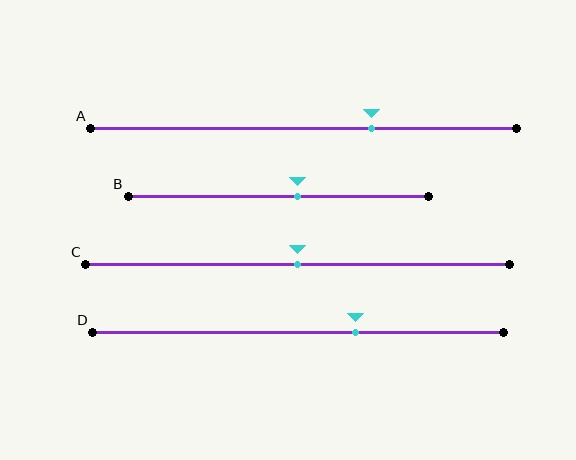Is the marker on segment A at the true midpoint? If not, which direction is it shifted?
No, the marker on segment A is shifted to the right by about 16% of the segment length.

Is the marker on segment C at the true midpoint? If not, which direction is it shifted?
Yes, the marker on segment C is at the true midpoint.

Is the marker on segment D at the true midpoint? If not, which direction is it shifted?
No, the marker on segment D is shifted to the right by about 14% of the segment length.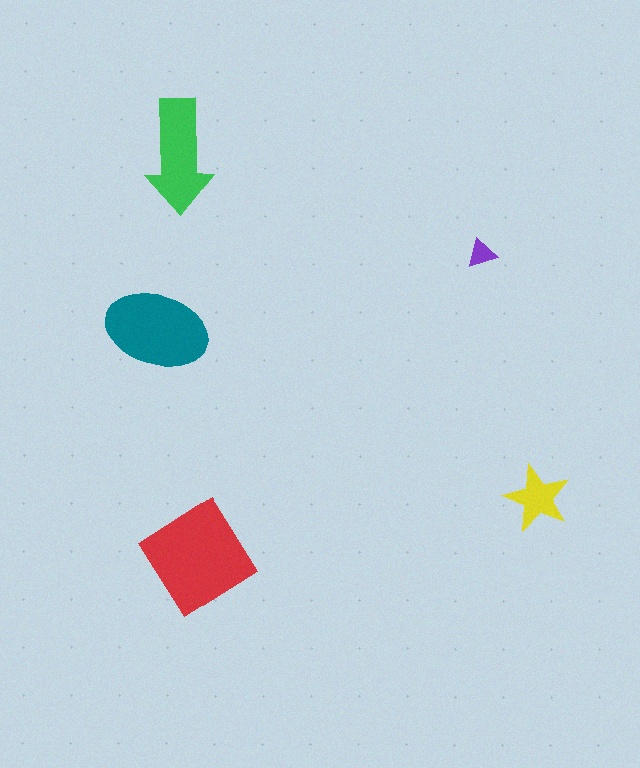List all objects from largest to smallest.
The red diamond, the teal ellipse, the green arrow, the yellow star, the purple triangle.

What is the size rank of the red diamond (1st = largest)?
1st.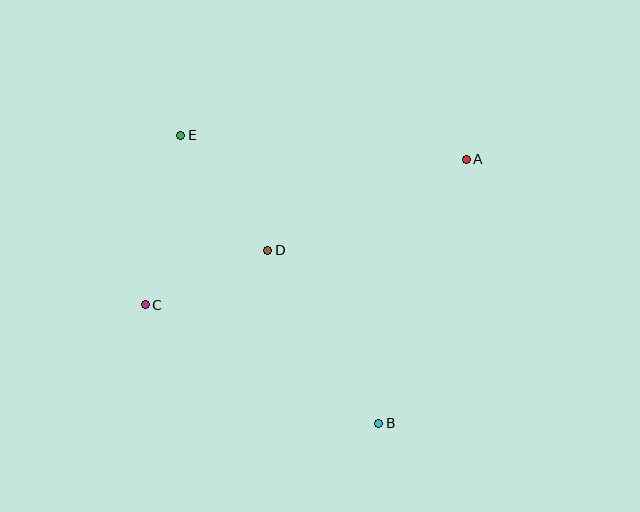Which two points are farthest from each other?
Points A and C are farthest from each other.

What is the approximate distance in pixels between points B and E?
The distance between B and E is approximately 350 pixels.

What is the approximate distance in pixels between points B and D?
The distance between B and D is approximately 206 pixels.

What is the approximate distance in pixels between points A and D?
The distance between A and D is approximately 218 pixels.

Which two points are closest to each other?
Points C and D are closest to each other.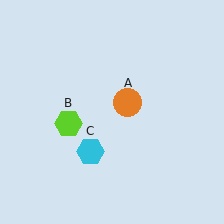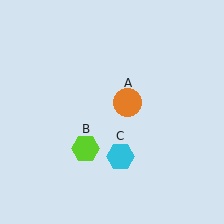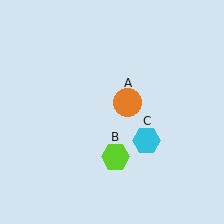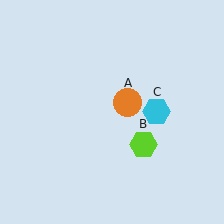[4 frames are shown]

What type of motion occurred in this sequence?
The lime hexagon (object B), cyan hexagon (object C) rotated counterclockwise around the center of the scene.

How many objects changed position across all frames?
2 objects changed position: lime hexagon (object B), cyan hexagon (object C).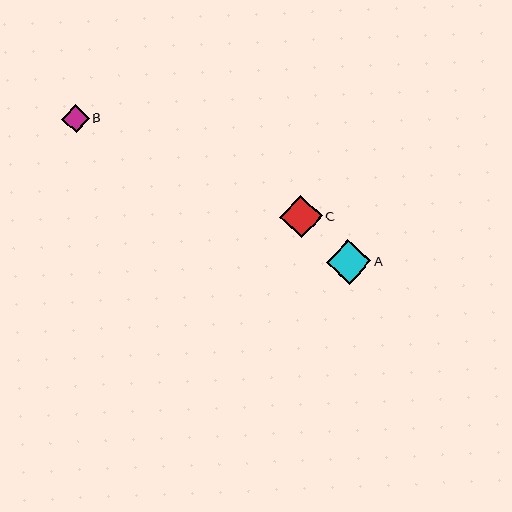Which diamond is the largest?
Diamond A is the largest with a size of approximately 45 pixels.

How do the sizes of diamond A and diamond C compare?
Diamond A and diamond C are approximately the same size.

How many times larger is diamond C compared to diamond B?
Diamond C is approximately 1.5 times the size of diamond B.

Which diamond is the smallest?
Diamond B is the smallest with a size of approximately 28 pixels.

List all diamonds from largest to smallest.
From largest to smallest: A, C, B.